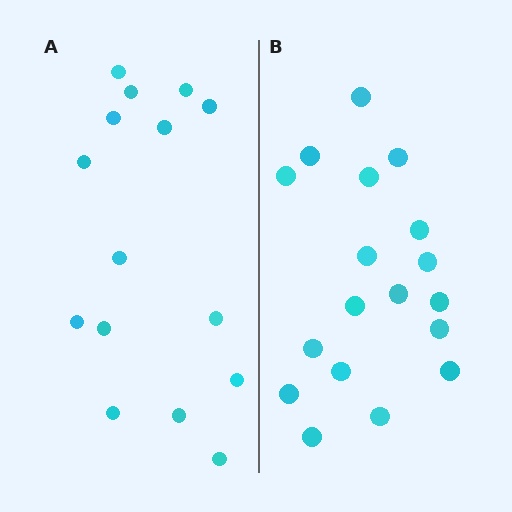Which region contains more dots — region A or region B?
Region B (the right region) has more dots.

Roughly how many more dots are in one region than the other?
Region B has just a few more — roughly 2 or 3 more dots than region A.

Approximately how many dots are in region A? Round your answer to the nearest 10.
About 20 dots. (The exact count is 15, which rounds to 20.)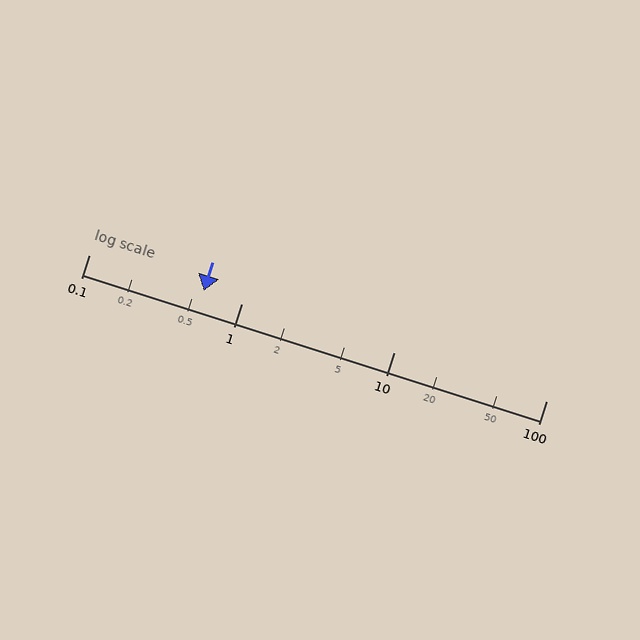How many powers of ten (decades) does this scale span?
The scale spans 3 decades, from 0.1 to 100.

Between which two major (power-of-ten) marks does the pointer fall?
The pointer is between 0.1 and 1.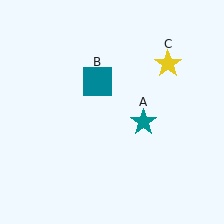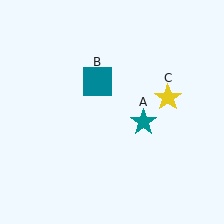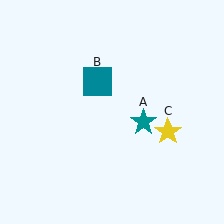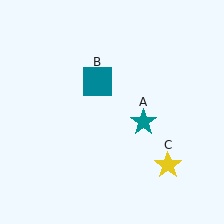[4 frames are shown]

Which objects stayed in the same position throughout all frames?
Teal star (object A) and teal square (object B) remained stationary.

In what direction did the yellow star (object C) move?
The yellow star (object C) moved down.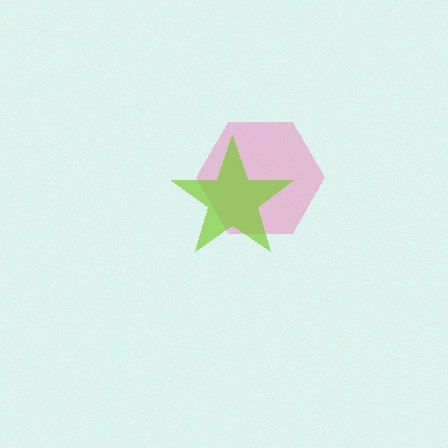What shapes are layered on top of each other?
The layered shapes are: a pink hexagon, a lime star.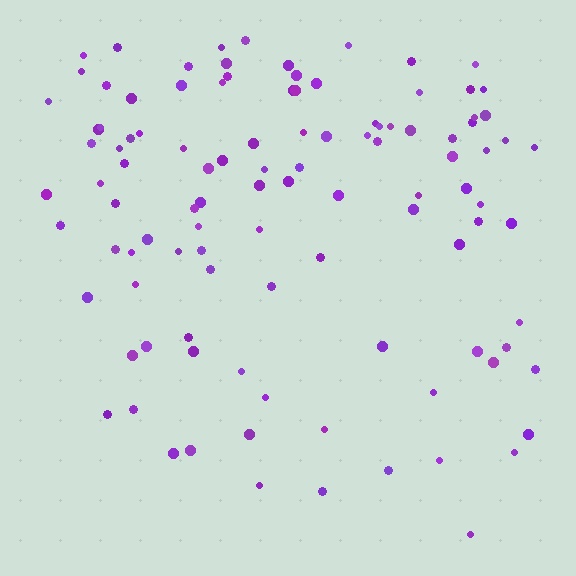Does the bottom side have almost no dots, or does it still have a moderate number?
Still a moderate number, just noticeably fewer than the top.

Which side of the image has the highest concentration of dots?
The top.